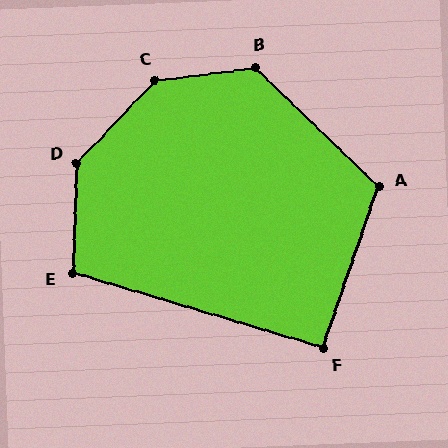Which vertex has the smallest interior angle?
F, at approximately 92 degrees.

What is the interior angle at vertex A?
Approximately 115 degrees (obtuse).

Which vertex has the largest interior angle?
C, at approximately 141 degrees.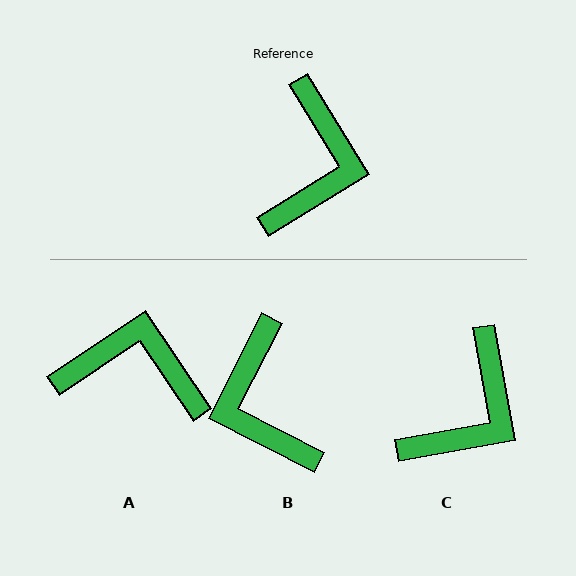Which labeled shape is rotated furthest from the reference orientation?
B, about 148 degrees away.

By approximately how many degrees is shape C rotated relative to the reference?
Approximately 22 degrees clockwise.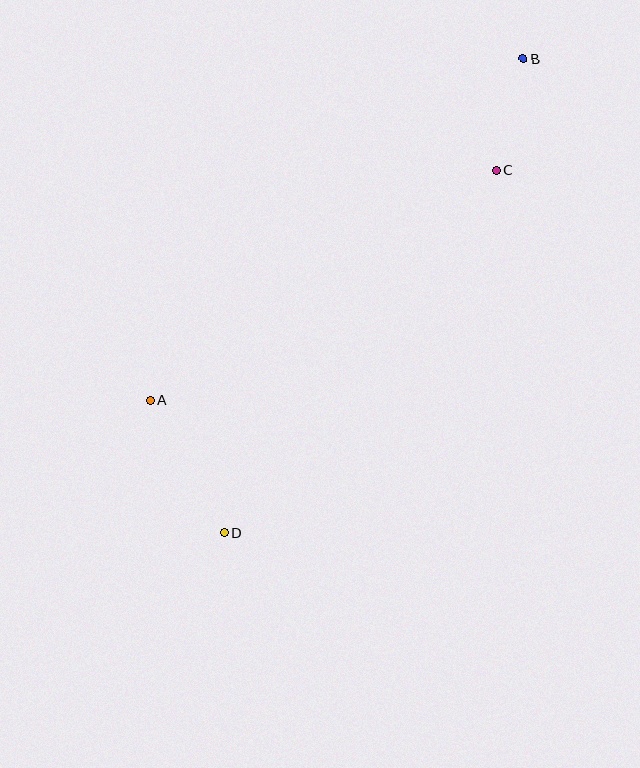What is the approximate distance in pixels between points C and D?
The distance between C and D is approximately 453 pixels.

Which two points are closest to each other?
Points B and C are closest to each other.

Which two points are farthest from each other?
Points B and D are farthest from each other.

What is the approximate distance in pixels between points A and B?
The distance between A and B is approximately 506 pixels.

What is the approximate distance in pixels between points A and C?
The distance between A and C is approximately 415 pixels.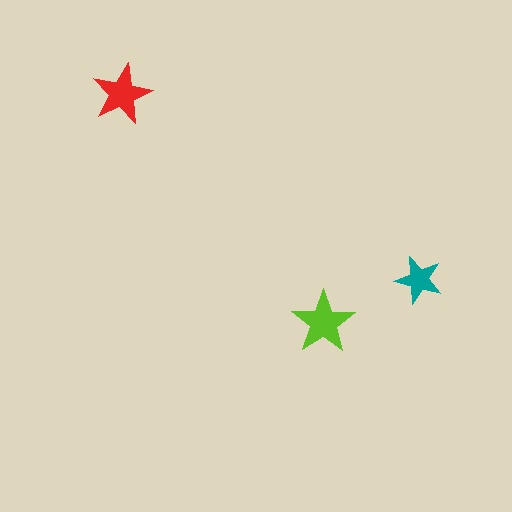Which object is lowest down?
The lime star is bottommost.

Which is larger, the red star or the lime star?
The lime one.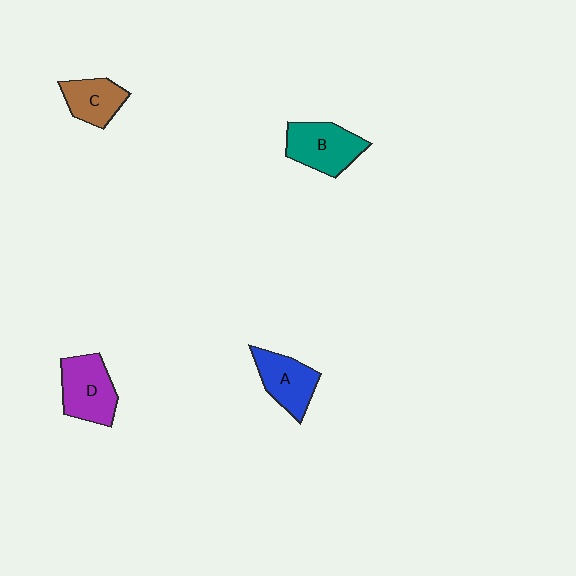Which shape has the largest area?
Shape D (purple).